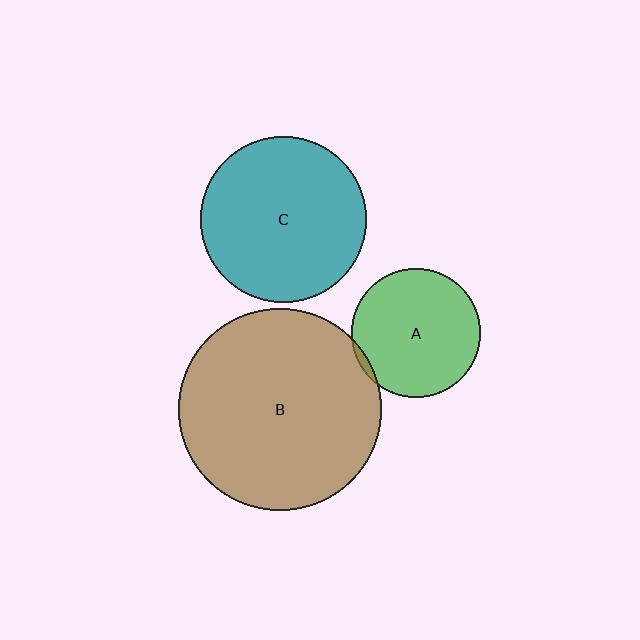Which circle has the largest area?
Circle B (brown).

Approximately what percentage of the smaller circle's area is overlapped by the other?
Approximately 5%.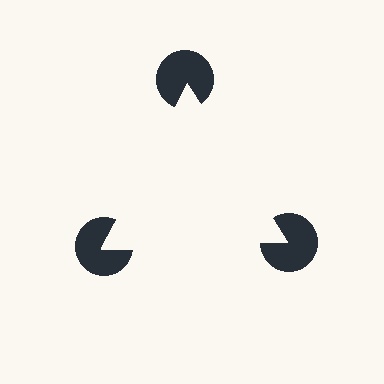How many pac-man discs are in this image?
There are 3 — one at each vertex of the illusory triangle.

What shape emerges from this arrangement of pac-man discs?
An illusory triangle — its edges are inferred from the aligned wedge cuts in the pac-man discs, not physically drawn.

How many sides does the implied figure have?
3 sides.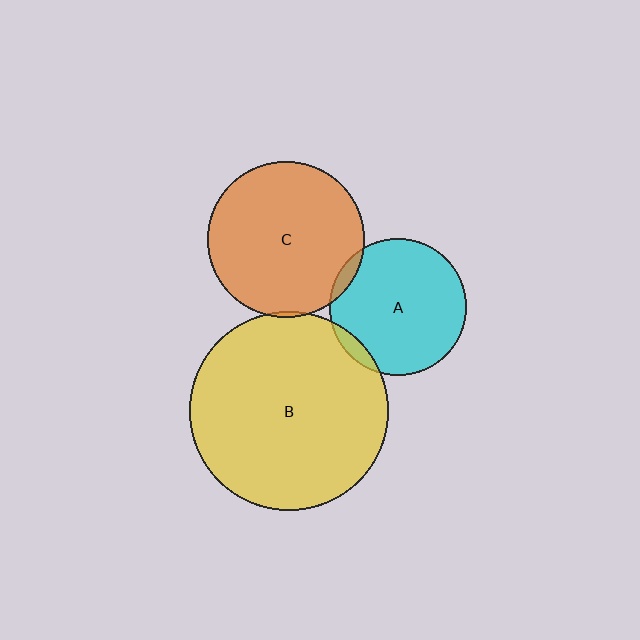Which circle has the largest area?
Circle B (yellow).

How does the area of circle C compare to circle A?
Approximately 1.3 times.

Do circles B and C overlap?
Yes.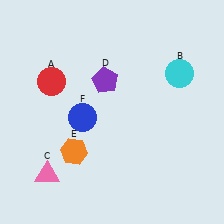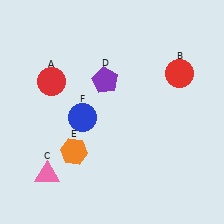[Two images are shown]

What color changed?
The circle (B) changed from cyan in Image 1 to red in Image 2.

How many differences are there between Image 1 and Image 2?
There is 1 difference between the two images.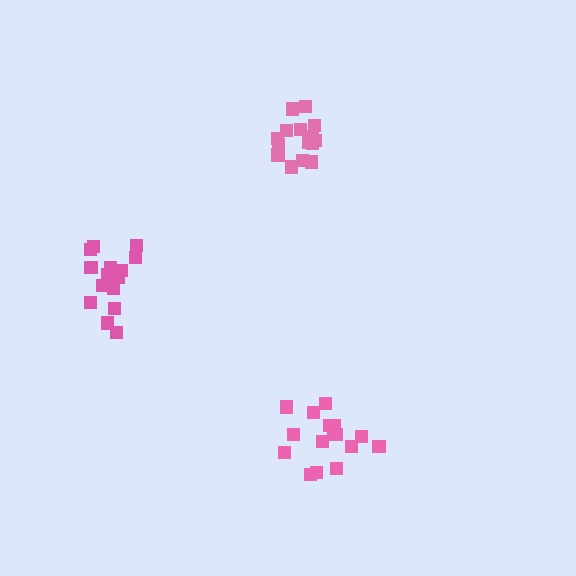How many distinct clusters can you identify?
There are 3 distinct clusters.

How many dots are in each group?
Group 1: 16 dots, Group 2: 16 dots, Group 3: 16 dots (48 total).